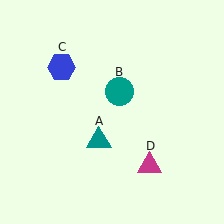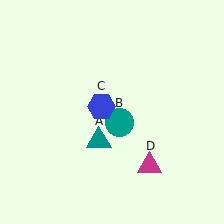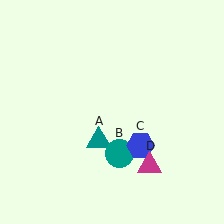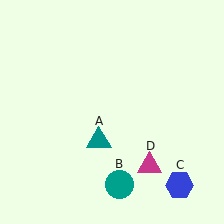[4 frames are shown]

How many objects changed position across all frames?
2 objects changed position: teal circle (object B), blue hexagon (object C).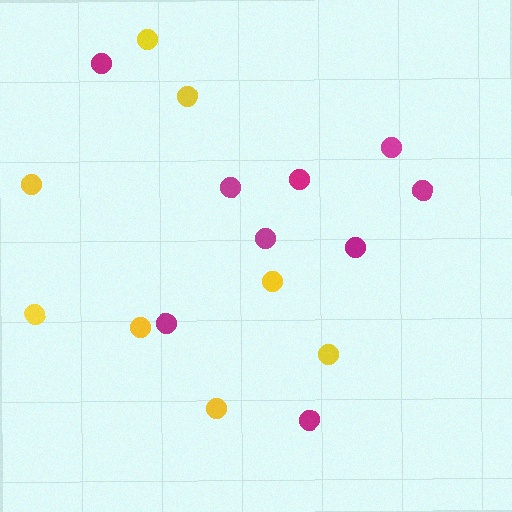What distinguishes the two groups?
There are 2 groups: one group of yellow circles (8) and one group of magenta circles (9).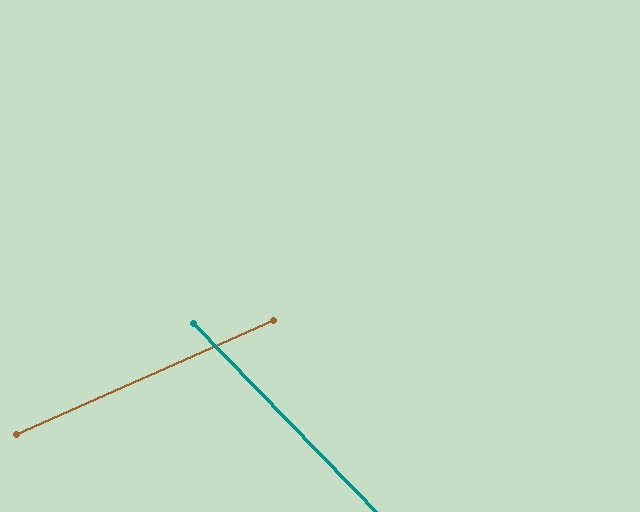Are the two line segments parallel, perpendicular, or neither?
Neither parallel nor perpendicular — they differ by about 70°.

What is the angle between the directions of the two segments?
Approximately 70 degrees.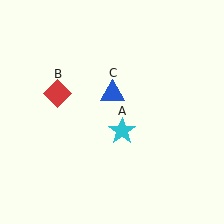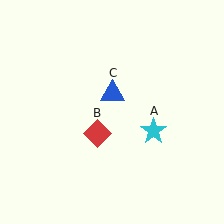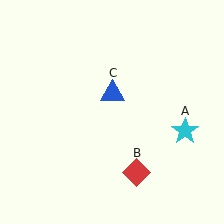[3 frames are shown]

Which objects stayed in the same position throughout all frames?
Blue triangle (object C) remained stationary.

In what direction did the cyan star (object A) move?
The cyan star (object A) moved right.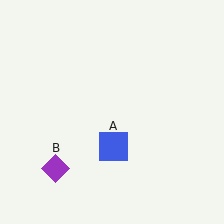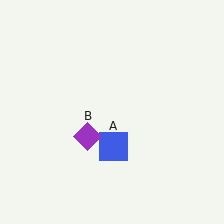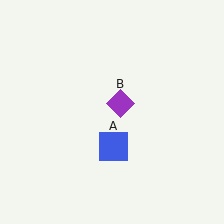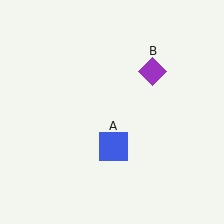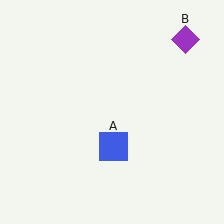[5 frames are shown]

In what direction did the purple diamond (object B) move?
The purple diamond (object B) moved up and to the right.